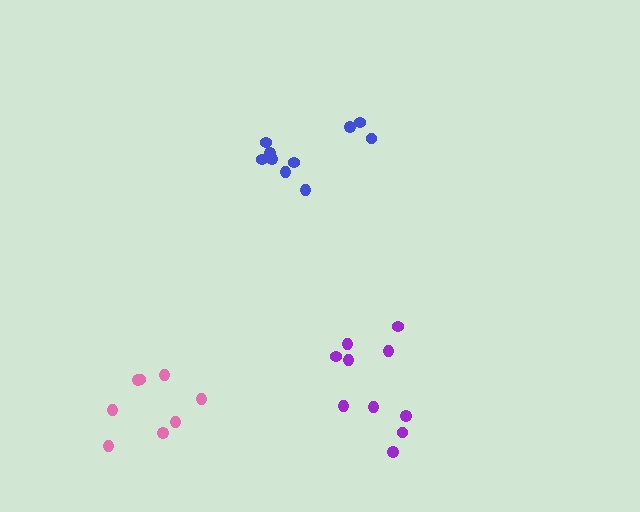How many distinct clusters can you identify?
There are 3 distinct clusters.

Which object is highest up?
The blue cluster is topmost.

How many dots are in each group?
Group 1: 10 dots, Group 2: 10 dots, Group 3: 8 dots (28 total).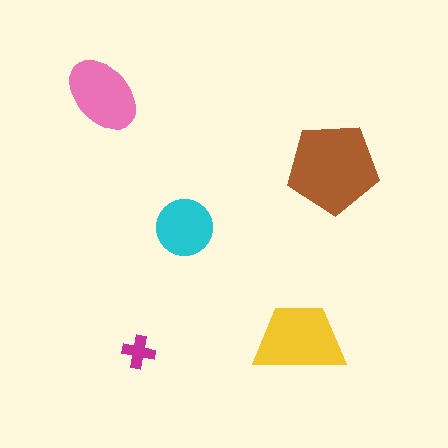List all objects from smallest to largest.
The magenta cross, the cyan circle, the pink ellipse, the yellow trapezoid, the brown pentagon.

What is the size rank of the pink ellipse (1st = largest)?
3rd.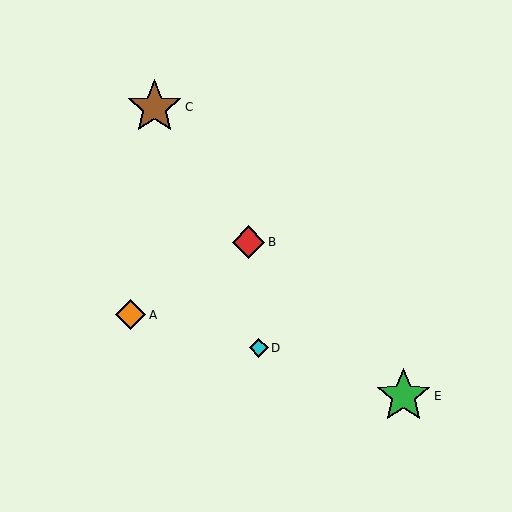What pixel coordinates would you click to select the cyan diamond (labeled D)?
Click at (259, 348) to select the cyan diamond D.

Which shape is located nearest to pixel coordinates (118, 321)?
The orange diamond (labeled A) at (131, 315) is nearest to that location.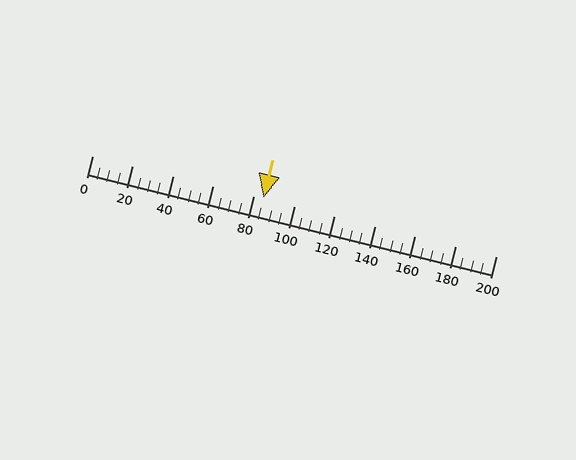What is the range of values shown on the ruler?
The ruler shows values from 0 to 200.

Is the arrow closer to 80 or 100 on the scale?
The arrow is closer to 80.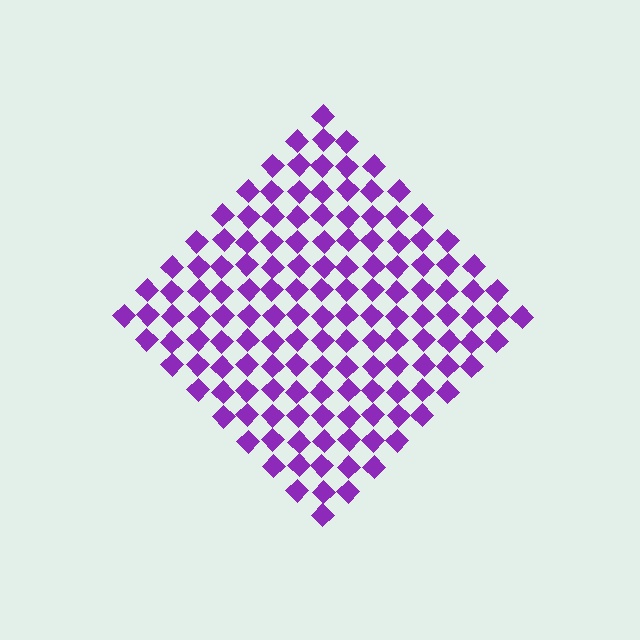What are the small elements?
The small elements are diamonds.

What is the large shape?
The large shape is a diamond.